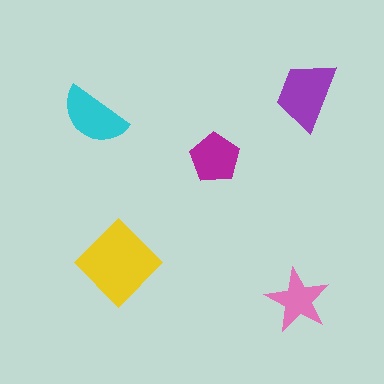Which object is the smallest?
The pink star.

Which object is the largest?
The yellow diamond.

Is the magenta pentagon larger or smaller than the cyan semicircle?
Smaller.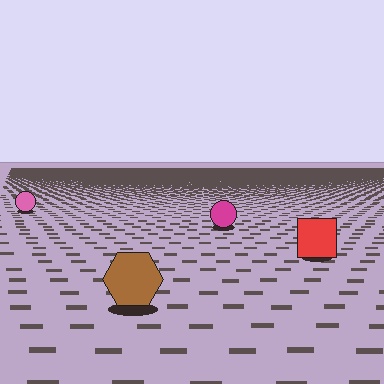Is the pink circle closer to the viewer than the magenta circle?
No. The magenta circle is closer — you can tell from the texture gradient: the ground texture is coarser near it.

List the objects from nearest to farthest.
From nearest to farthest: the brown hexagon, the red square, the magenta circle, the pink circle.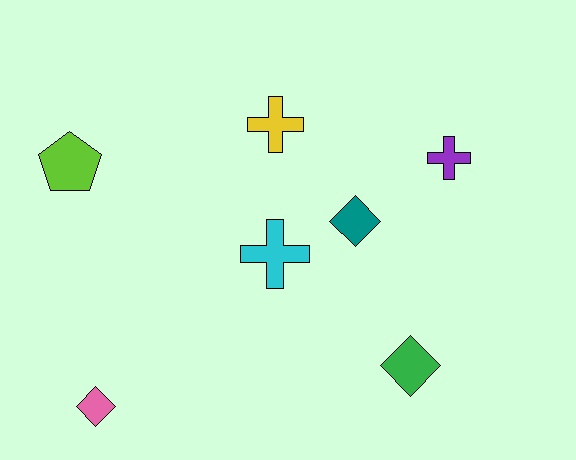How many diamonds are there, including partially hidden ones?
There are 3 diamonds.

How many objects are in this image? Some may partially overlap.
There are 7 objects.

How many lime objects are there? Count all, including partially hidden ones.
There is 1 lime object.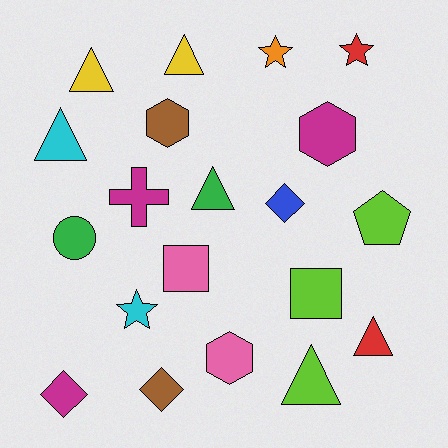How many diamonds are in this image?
There are 3 diamonds.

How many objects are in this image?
There are 20 objects.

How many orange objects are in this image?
There is 1 orange object.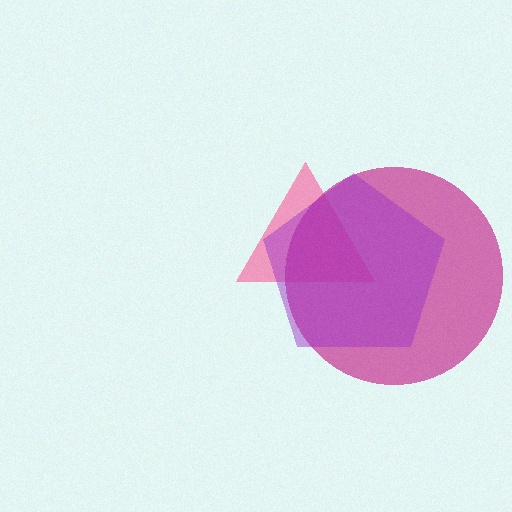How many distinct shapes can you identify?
There are 3 distinct shapes: a pink triangle, a magenta circle, a purple pentagon.